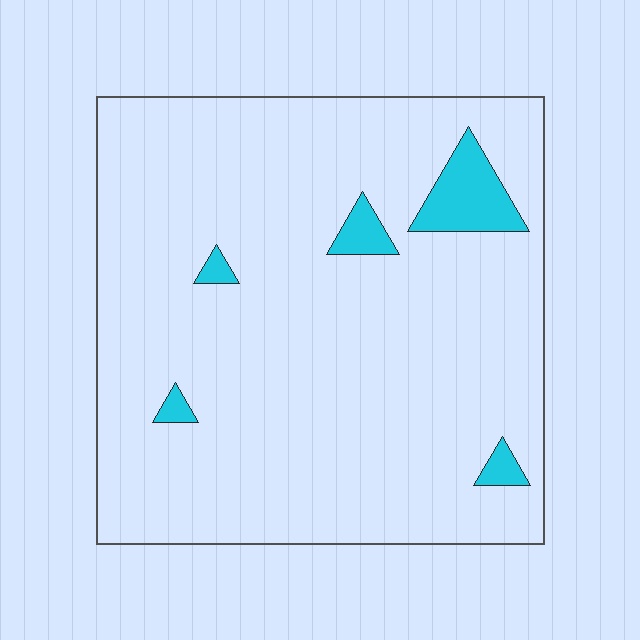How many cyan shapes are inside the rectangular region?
5.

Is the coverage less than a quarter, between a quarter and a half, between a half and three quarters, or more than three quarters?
Less than a quarter.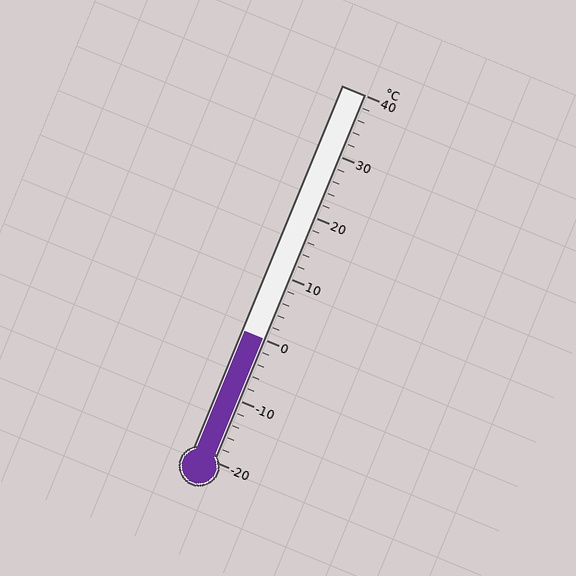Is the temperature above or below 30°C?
The temperature is below 30°C.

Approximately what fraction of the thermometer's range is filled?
The thermometer is filled to approximately 35% of its range.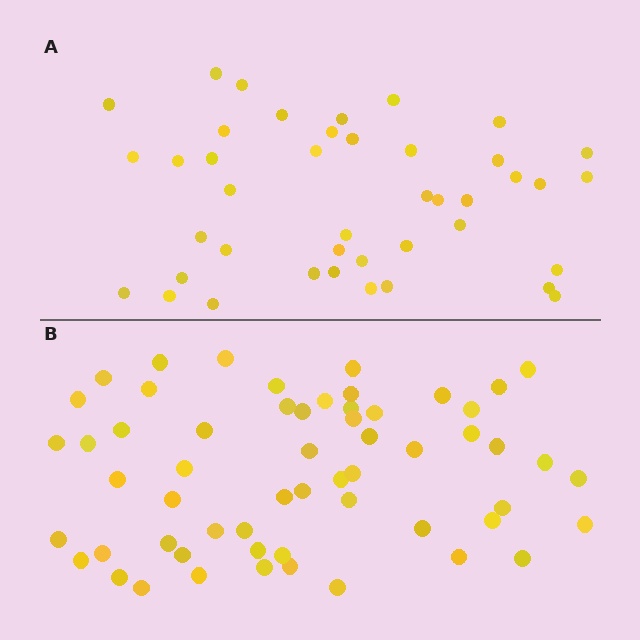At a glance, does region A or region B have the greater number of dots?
Region B (the bottom region) has more dots.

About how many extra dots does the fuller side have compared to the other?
Region B has approximately 15 more dots than region A.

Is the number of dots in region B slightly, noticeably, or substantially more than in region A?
Region B has noticeably more, but not dramatically so. The ratio is roughly 1.4 to 1.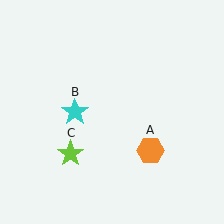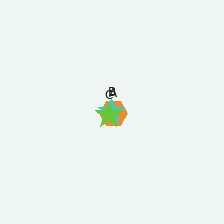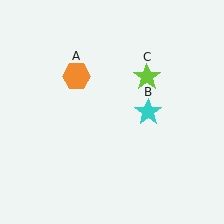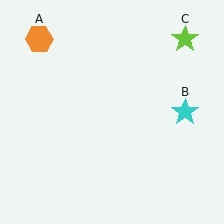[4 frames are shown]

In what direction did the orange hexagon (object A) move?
The orange hexagon (object A) moved up and to the left.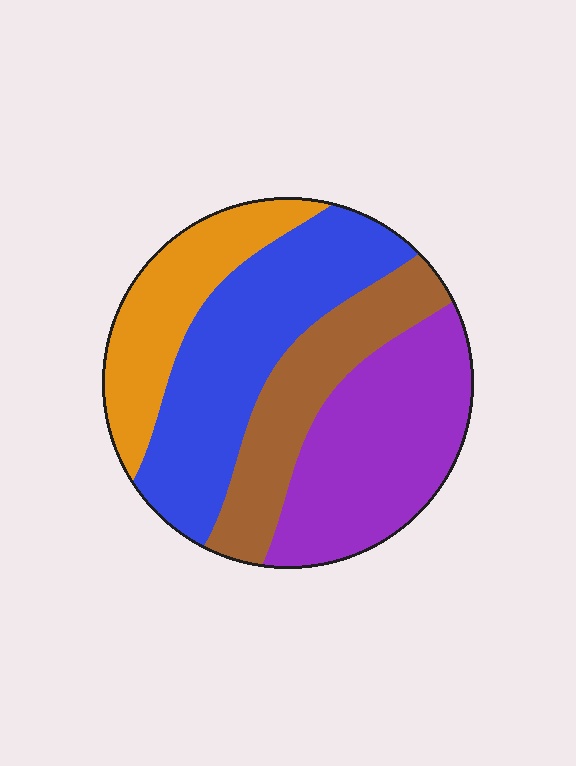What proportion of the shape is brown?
Brown takes up about one fifth (1/5) of the shape.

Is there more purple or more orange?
Purple.